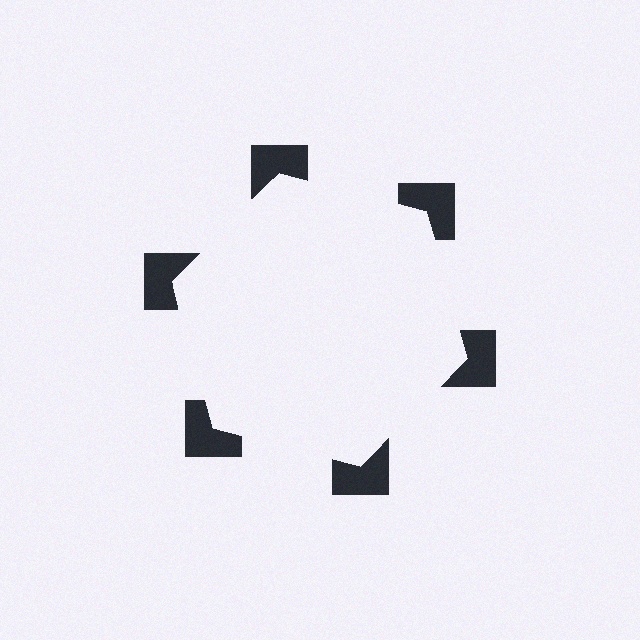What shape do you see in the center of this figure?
An illusory hexagon — its edges are inferred from the aligned wedge cuts in the notched squares, not physically drawn.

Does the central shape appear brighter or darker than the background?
It typically appears slightly brighter than the background, even though no actual brightness change is drawn.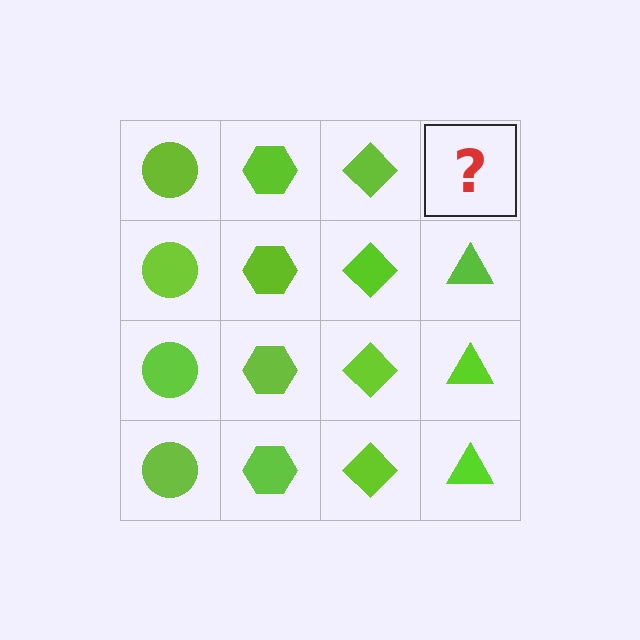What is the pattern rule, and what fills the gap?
The rule is that each column has a consistent shape. The gap should be filled with a lime triangle.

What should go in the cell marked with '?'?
The missing cell should contain a lime triangle.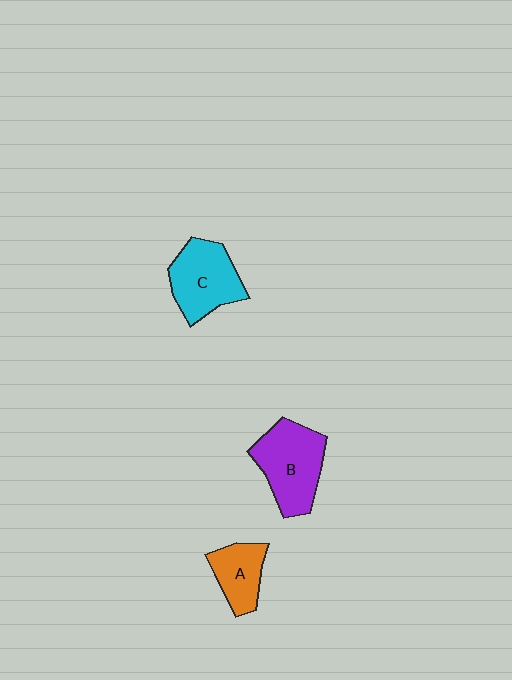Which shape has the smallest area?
Shape A (orange).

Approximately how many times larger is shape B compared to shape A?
Approximately 1.7 times.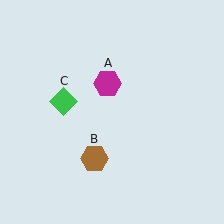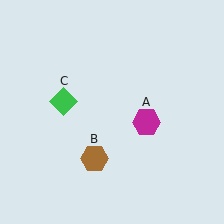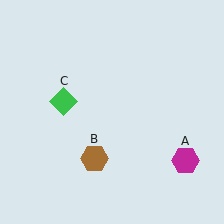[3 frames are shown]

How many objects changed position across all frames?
1 object changed position: magenta hexagon (object A).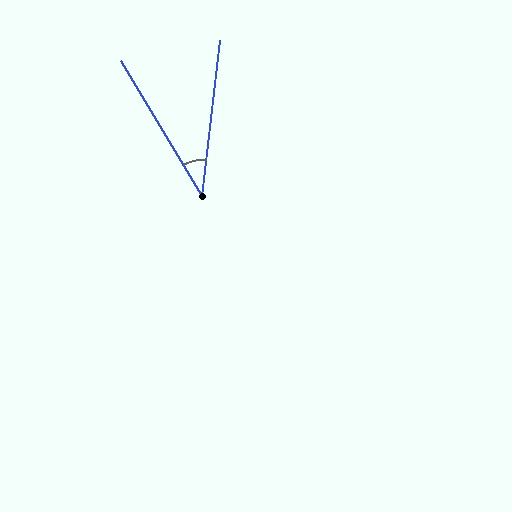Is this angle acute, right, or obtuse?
It is acute.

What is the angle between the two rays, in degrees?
Approximately 38 degrees.